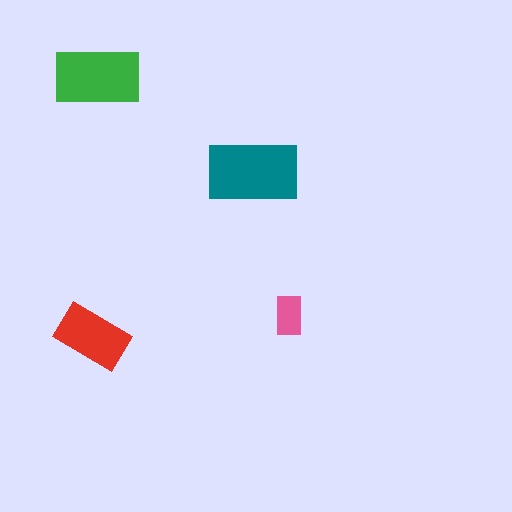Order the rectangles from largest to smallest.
the teal one, the green one, the red one, the pink one.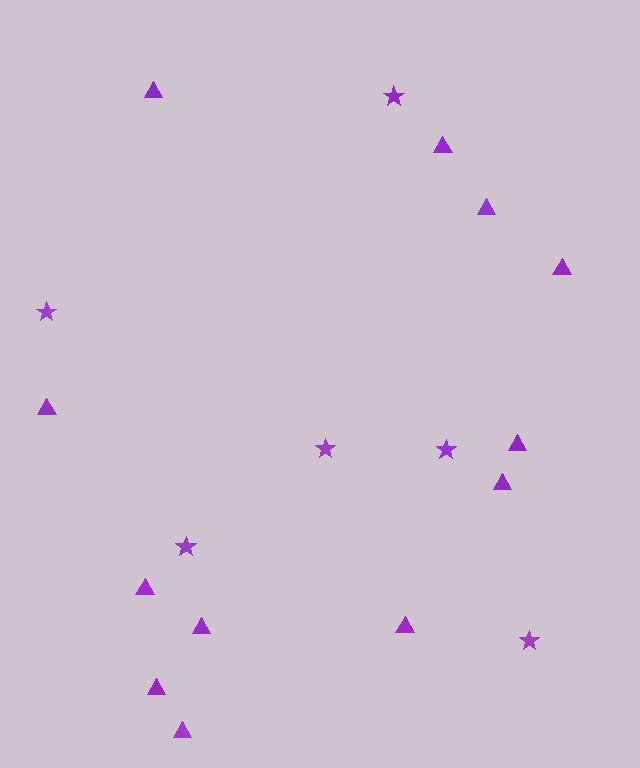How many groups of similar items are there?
There are 2 groups: one group of triangles (12) and one group of stars (6).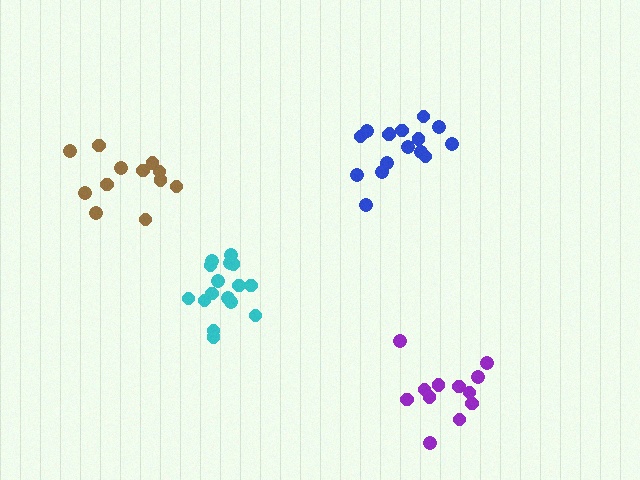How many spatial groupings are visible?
There are 4 spatial groupings.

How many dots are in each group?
Group 1: 16 dots, Group 2: 12 dots, Group 3: 16 dots, Group 4: 12 dots (56 total).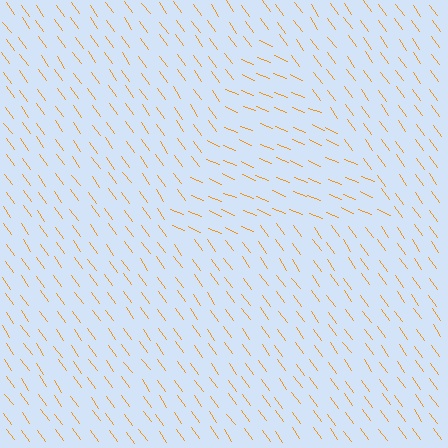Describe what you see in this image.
The image is filled with small orange line segments. A triangle region in the image has lines oriented differently from the surrounding lines, creating a visible texture boundary.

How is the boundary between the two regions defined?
The boundary is defined purely by a change in line orientation (approximately 32 degrees difference). All lines are the same color and thickness.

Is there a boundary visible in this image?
Yes, there is a texture boundary formed by a change in line orientation.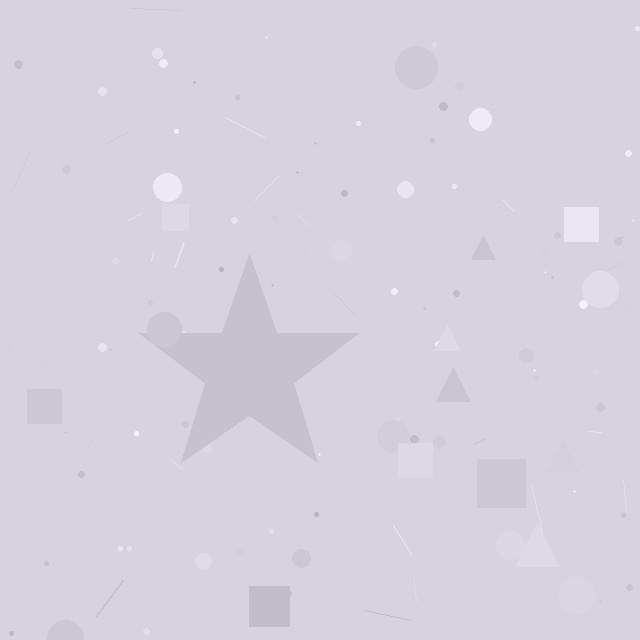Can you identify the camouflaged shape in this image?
The camouflaged shape is a star.